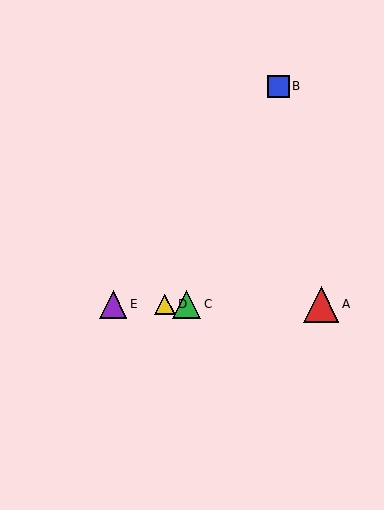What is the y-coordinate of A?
Object A is at y≈304.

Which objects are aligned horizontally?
Objects A, C, D, E are aligned horizontally.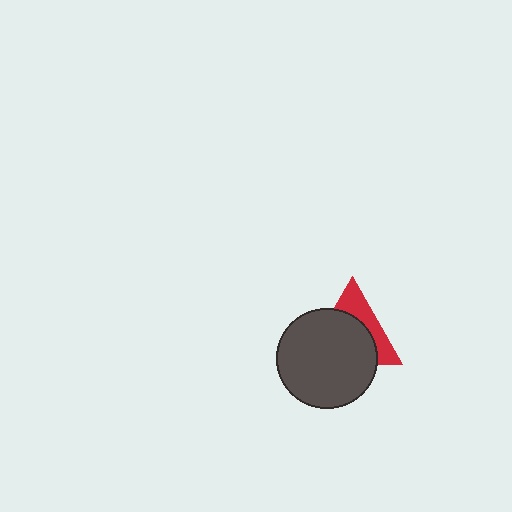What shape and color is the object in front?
The object in front is a dark gray circle.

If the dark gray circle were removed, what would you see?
You would see the complete red triangle.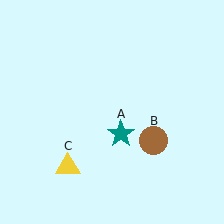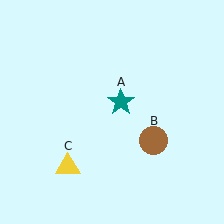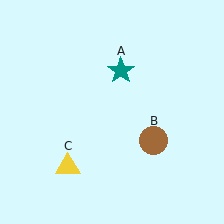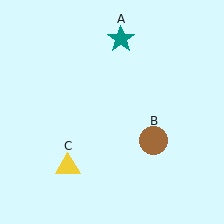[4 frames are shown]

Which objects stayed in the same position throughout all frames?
Brown circle (object B) and yellow triangle (object C) remained stationary.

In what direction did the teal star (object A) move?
The teal star (object A) moved up.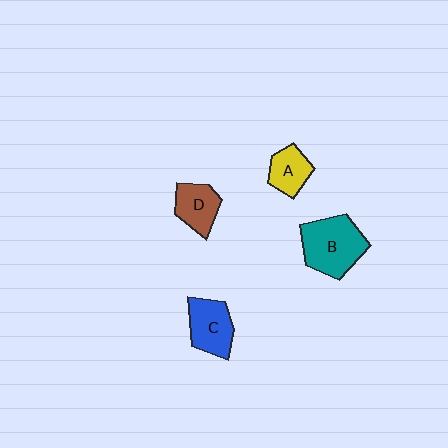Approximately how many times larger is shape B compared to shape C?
Approximately 1.4 times.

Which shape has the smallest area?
Shape A (yellow).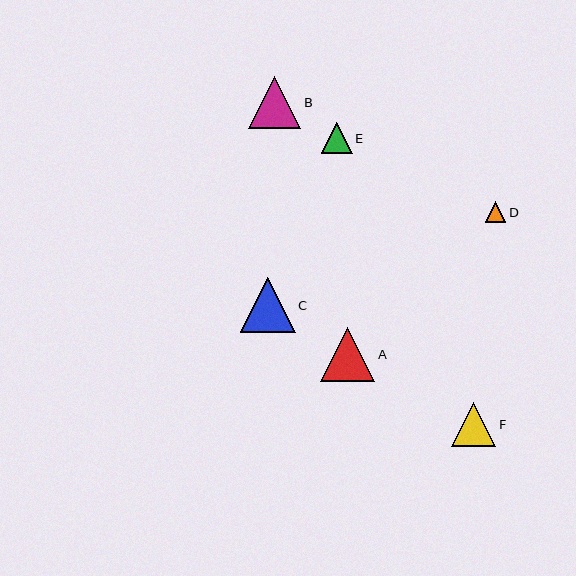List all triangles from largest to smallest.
From largest to smallest: C, A, B, F, E, D.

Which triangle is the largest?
Triangle C is the largest with a size of approximately 55 pixels.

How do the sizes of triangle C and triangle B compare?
Triangle C and triangle B are approximately the same size.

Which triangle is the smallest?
Triangle D is the smallest with a size of approximately 20 pixels.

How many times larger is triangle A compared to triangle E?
Triangle A is approximately 1.8 times the size of triangle E.